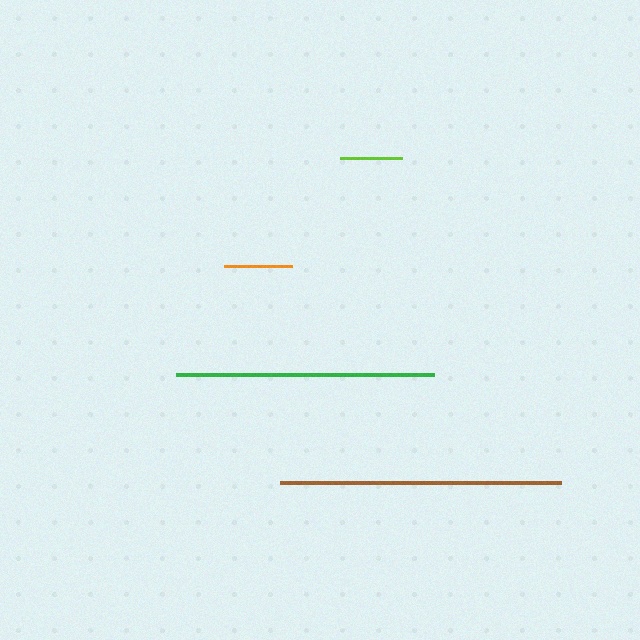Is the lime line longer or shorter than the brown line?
The brown line is longer than the lime line.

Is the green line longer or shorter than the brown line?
The brown line is longer than the green line.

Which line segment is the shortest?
The lime line is the shortest at approximately 61 pixels.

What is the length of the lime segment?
The lime segment is approximately 61 pixels long.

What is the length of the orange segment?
The orange segment is approximately 69 pixels long.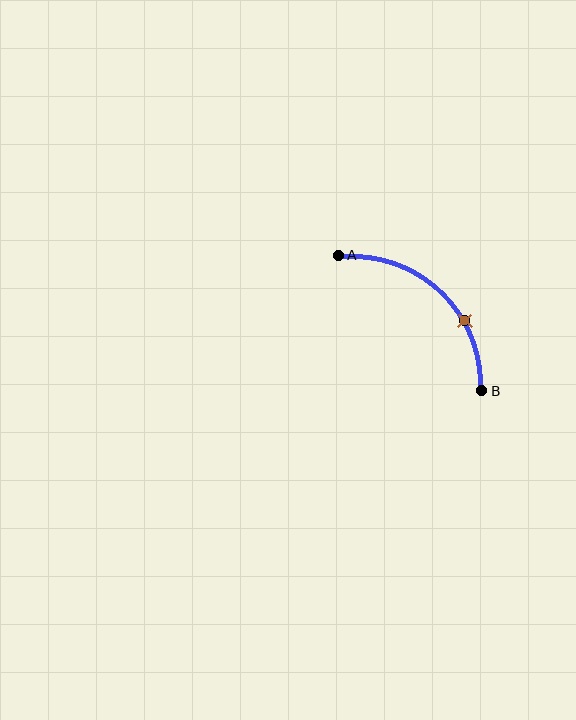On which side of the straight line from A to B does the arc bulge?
The arc bulges above and to the right of the straight line connecting A and B.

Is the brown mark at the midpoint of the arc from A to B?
No. The brown mark lies on the arc but is closer to endpoint B. The arc midpoint would be at the point on the curve equidistant along the arc from both A and B.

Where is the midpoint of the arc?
The arc midpoint is the point on the curve farthest from the straight line joining A and B. It sits above and to the right of that line.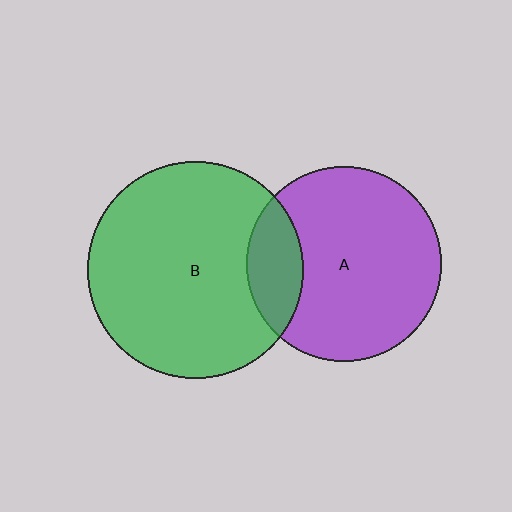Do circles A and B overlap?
Yes.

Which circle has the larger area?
Circle B (green).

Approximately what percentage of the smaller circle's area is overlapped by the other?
Approximately 20%.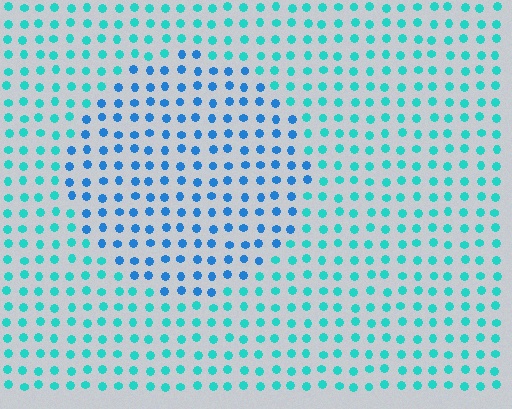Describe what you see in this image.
The image is filled with small cyan elements in a uniform arrangement. A circle-shaped region is visible where the elements are tinted to a slightly different hue, forming a subtle color boundary.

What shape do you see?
I see a circle.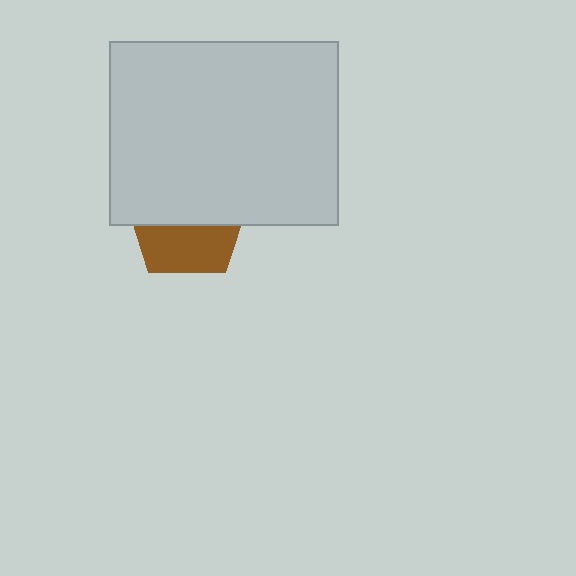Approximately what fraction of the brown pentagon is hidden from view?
Roughly 57% of the brown pentagon is hidden behind the light gray rectangle.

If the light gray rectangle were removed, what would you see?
You would see the complete brown pentagon.